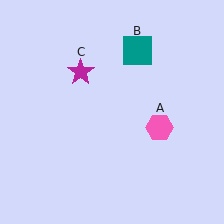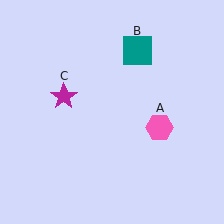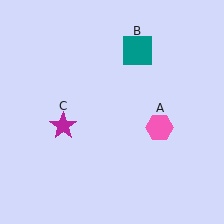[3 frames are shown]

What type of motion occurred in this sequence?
The magenta star (object C) rotated counterclockwise around the center of the scene.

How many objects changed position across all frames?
1 object changed position: magenta star (object C).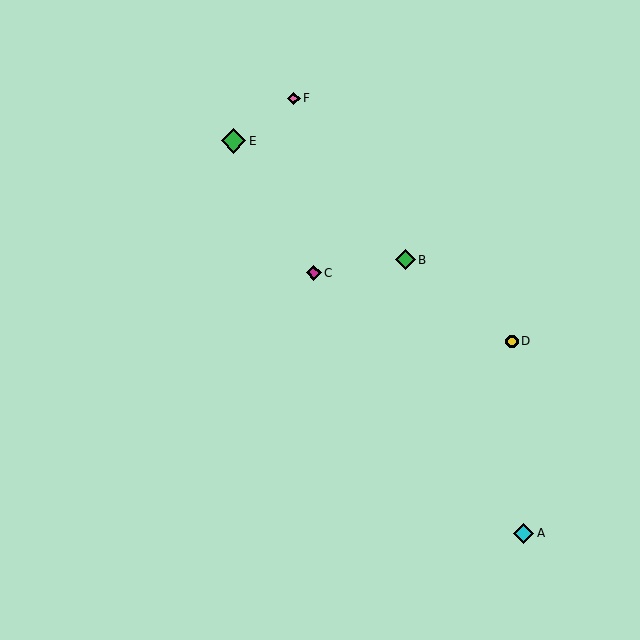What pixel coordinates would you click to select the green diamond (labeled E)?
Click at (234, 141) to select the green diamond E.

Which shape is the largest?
The green diamond (labeled E) is the largest.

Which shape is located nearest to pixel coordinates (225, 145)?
The green diamond (labeled E) at (234, 141) is nearest to that location.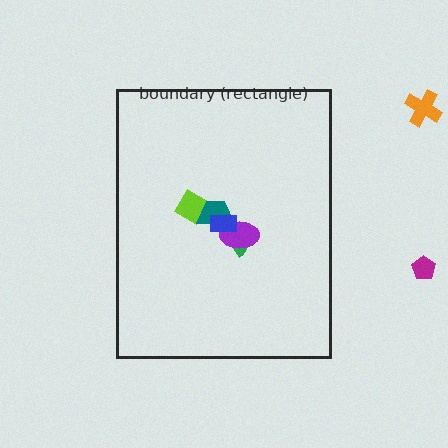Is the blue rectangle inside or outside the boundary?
Inside.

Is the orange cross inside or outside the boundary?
Outside.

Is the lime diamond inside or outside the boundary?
Inside.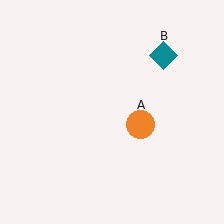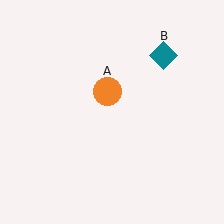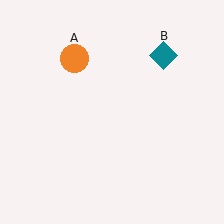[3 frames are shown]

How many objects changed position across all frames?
1 object changed position: orange circle (object A).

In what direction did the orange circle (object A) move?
The orange circle (object A) moved up and to the left.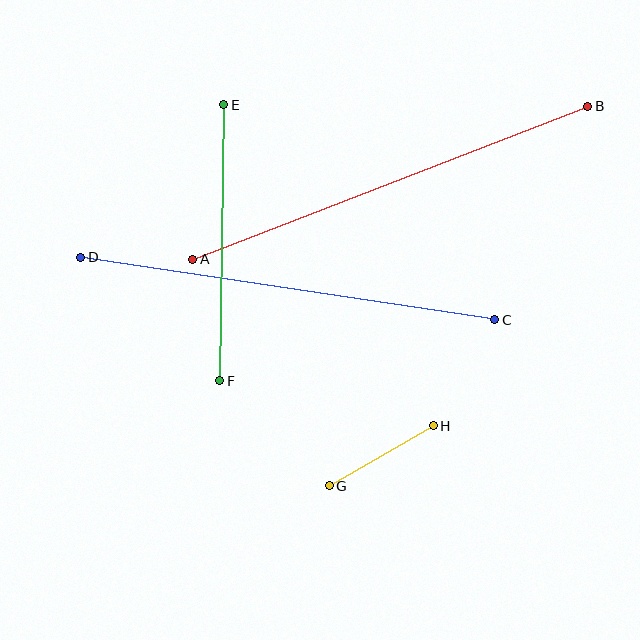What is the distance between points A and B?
The distance is approximately 424 pixels.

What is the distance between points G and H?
The distance is approximately 120 pixels.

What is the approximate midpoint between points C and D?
The midpoint is at approximately (288, 289) pixels.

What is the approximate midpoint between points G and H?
The midpoint is at approximately (381, 456) pixels.